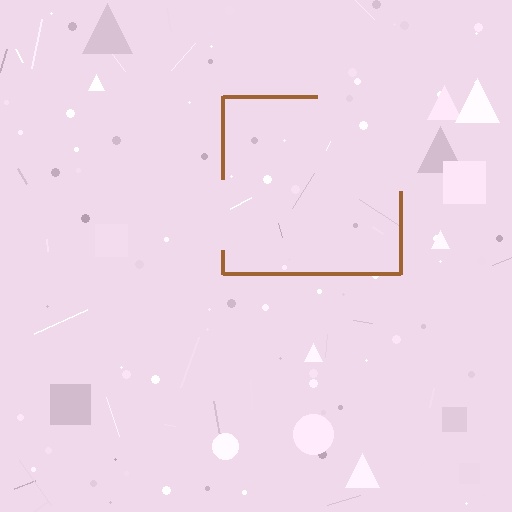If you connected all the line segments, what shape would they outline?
They would outline a square.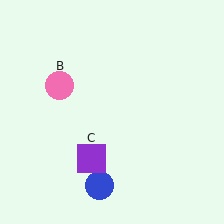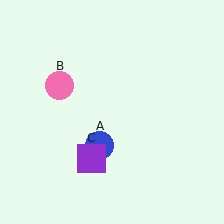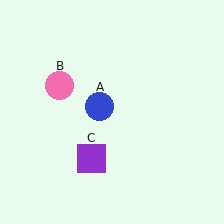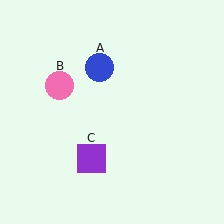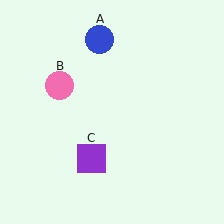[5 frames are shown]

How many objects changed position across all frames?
1 object changed position: blue circle (object A).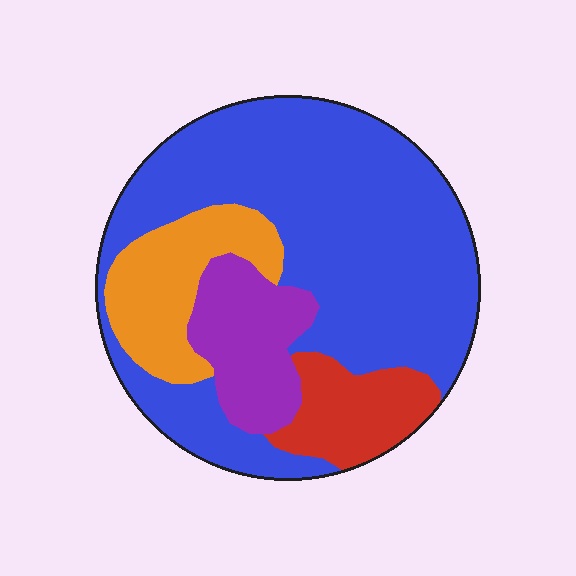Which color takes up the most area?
Blue, at roughly 60%.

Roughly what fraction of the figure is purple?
Purple takes up about one eighth (1/8) of the figure.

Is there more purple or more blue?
Blue.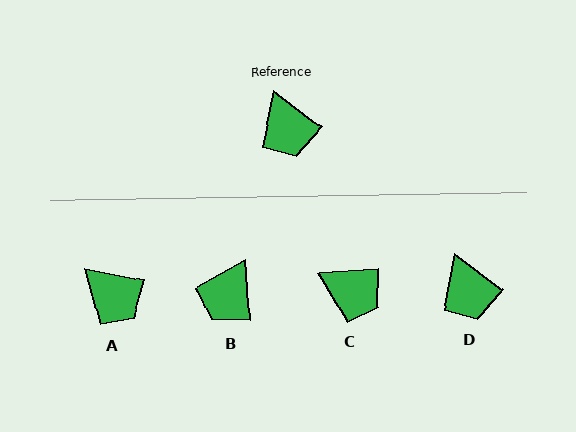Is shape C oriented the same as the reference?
No, it is off by about 42 degrees.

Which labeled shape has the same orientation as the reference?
D.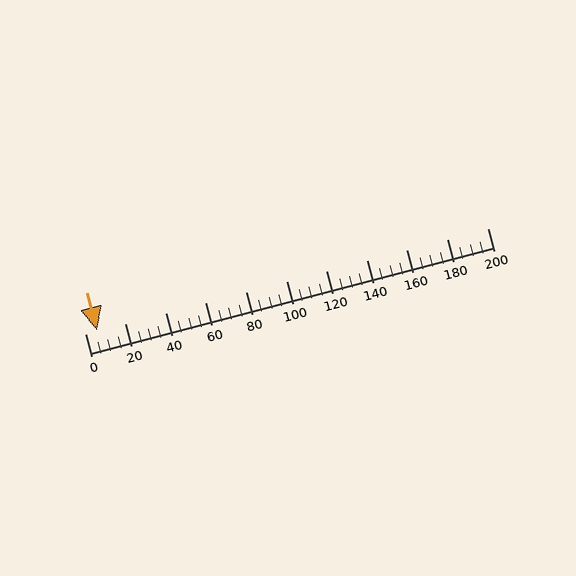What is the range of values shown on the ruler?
The ruler shows values from 0 to 200.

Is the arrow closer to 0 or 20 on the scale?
The arrow is closer to 0.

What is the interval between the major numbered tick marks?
The major tick marks are spaced 20 units apart.